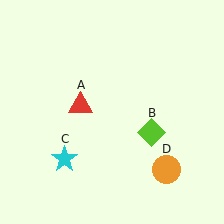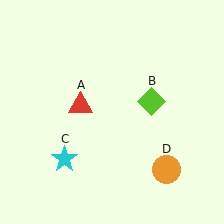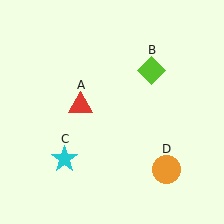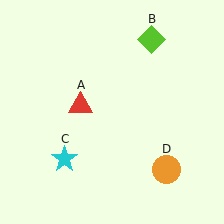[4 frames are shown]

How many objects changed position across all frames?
1 object changed position: lime diamond (object B).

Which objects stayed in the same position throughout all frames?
Red triangle (object A) and cyan star (object C) and orange circle (object D) remained stationary.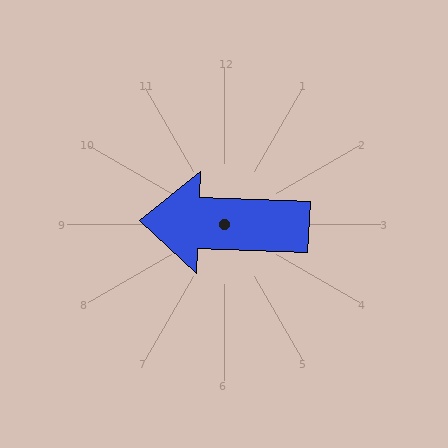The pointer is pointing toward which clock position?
Roughly 9 o'clock.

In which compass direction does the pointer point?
West.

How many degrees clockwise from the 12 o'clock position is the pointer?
Approximately 272 degrees.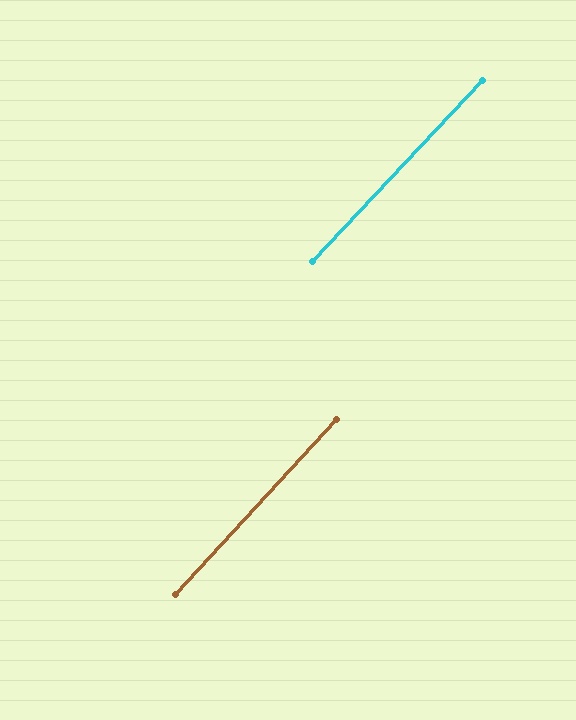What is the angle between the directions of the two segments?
Approximately 1 degree.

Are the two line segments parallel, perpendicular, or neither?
Parallel — their directions differ by only 0.9°.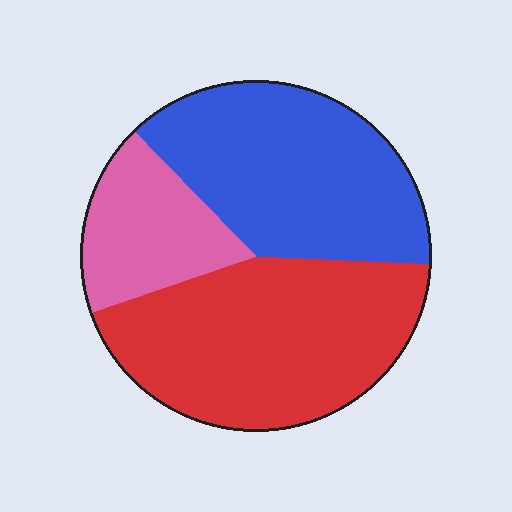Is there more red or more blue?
Red.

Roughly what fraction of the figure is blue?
Blue covers about 40% of the figure.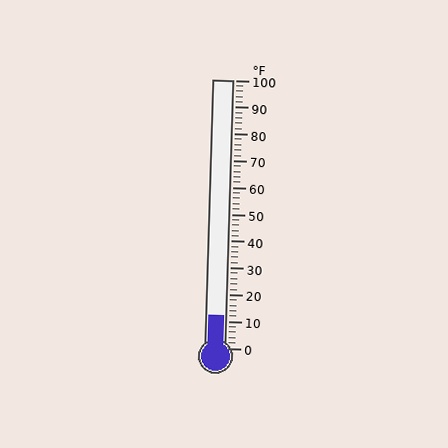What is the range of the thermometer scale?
The thermometer scale ranges from 0°F to 100°F.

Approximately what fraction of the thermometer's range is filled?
The thermometer is filled to approximately 10% of its range.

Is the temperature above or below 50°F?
The temperature is below 50°F.